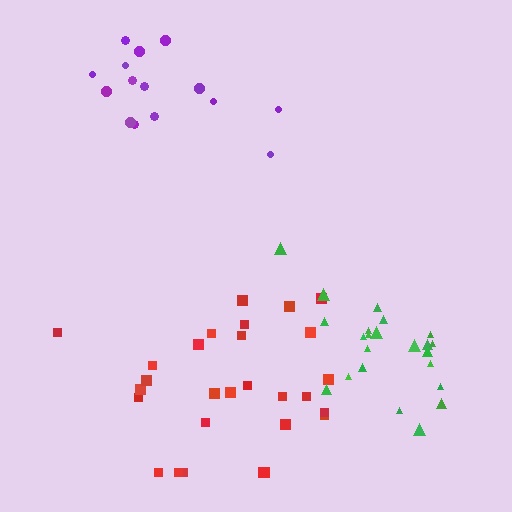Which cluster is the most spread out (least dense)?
Purple.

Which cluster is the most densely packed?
Green.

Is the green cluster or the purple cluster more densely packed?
Green.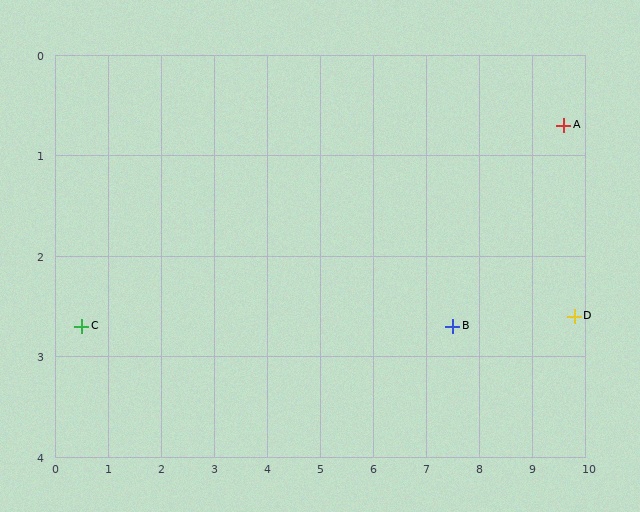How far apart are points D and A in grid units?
Points D and A are about 1.9 grid units apart.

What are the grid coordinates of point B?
Point B is at approximately (7.5, 2.7).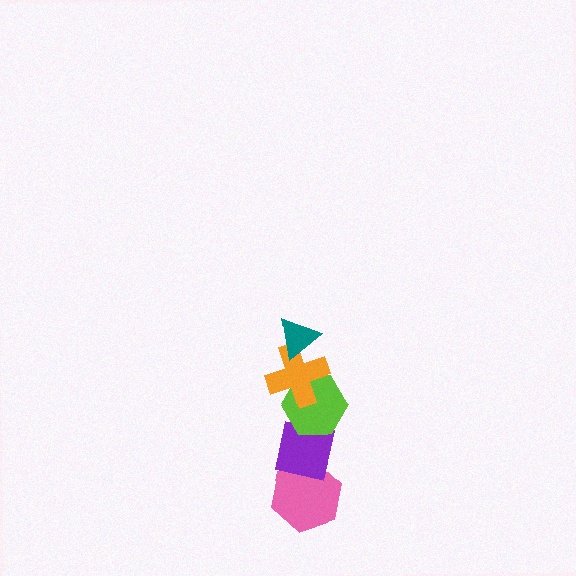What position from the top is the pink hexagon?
The pink hexagon is 5th from the top.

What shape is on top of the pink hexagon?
The purple square is on top of the pink hexagon.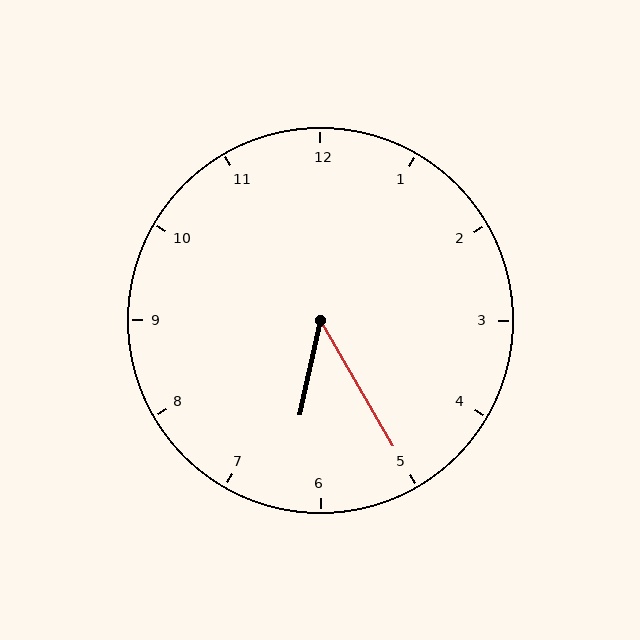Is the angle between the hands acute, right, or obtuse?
It is acute.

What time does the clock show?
6:25.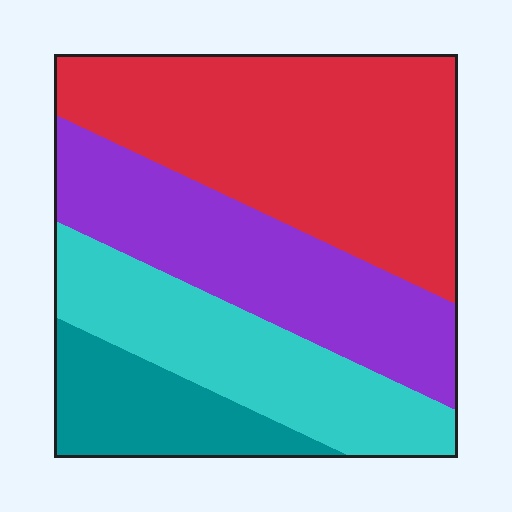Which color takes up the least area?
Teal, at roughly 15%.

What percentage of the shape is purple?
Purple takes up between a quarter and a half of the shape.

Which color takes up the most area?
Red, at roughly 40%.